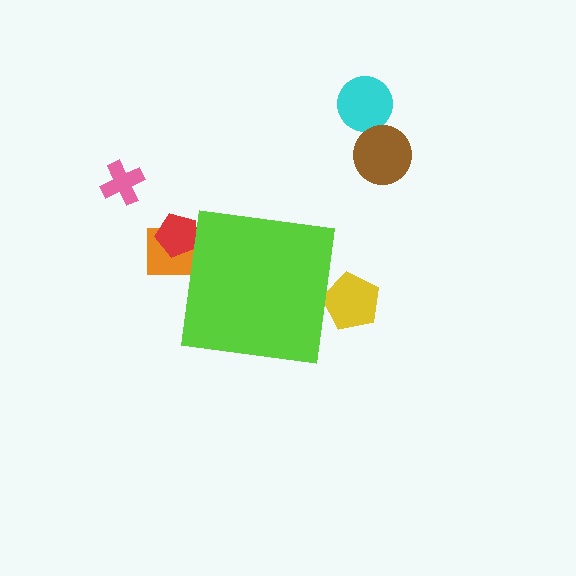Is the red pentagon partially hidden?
Yes, the red pentagon is partially hidden behind the lime square.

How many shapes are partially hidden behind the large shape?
3 shapes are partially hidden.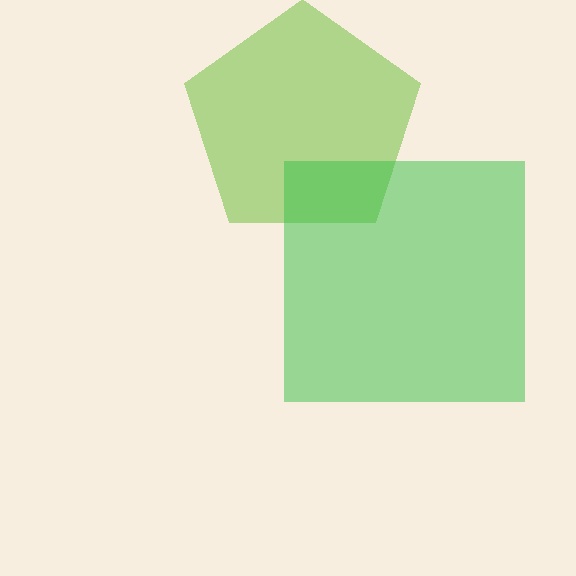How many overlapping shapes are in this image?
There are 2 overlapping shapes in the image.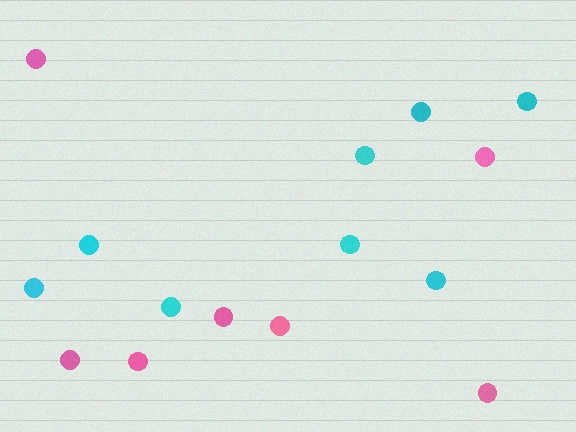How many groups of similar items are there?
There are 2 groups: one group of cyan circles (8) and one group of pink circles (7).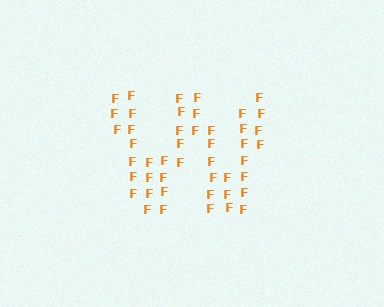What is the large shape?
The large shape is the letter W.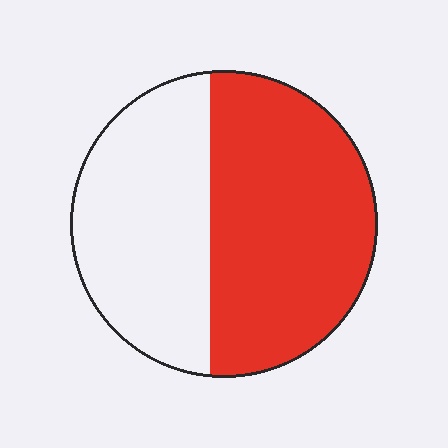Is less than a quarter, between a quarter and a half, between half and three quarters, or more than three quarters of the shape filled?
Between half and three quarters.